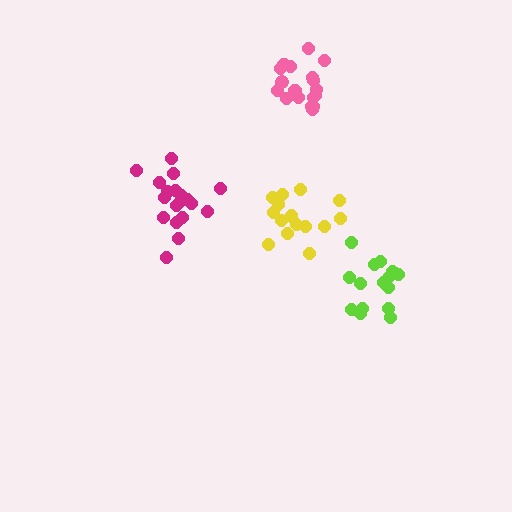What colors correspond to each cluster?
The clusters are colored: lime, yellow, pink, magenta.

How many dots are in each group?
Group 1: 16 dots, Group 2: 16 dots, Group 3: 18 dots, Group 4: 19 dots (69 total).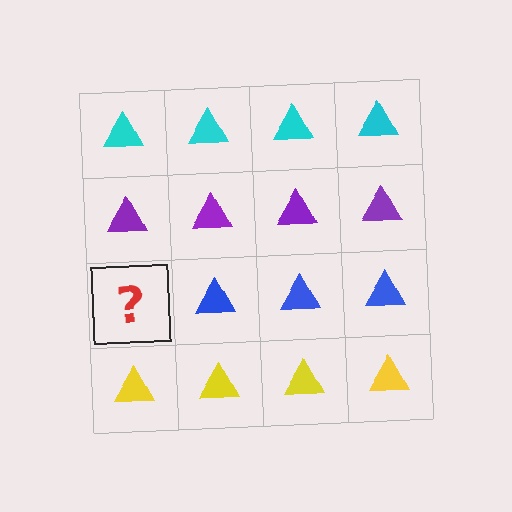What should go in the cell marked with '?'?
The missing cell should contain a blue triangle.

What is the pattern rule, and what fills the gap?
The rule is that each row has a consistent color. The gap should be filled with a blue triangle.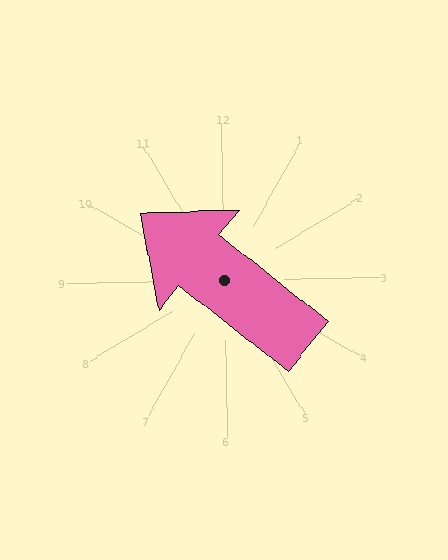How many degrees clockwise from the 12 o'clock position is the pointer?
Approximately 310 degrees.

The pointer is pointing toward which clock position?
Roughly 10 o'clock.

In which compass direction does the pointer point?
Northwest.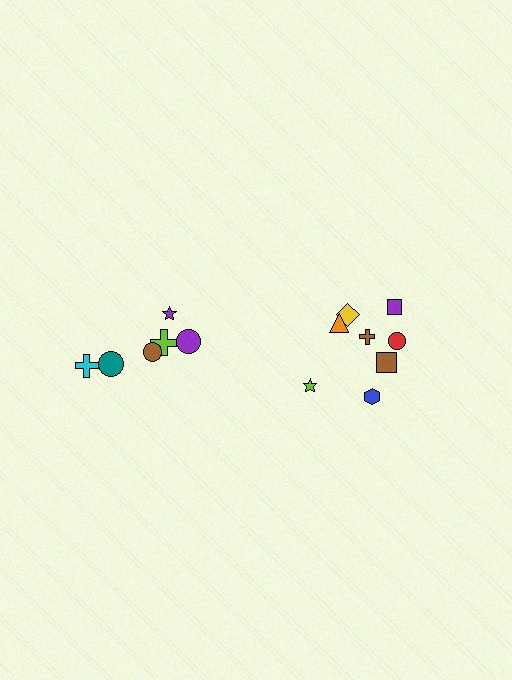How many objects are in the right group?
There are 8 objects.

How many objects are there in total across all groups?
There are 14 objects.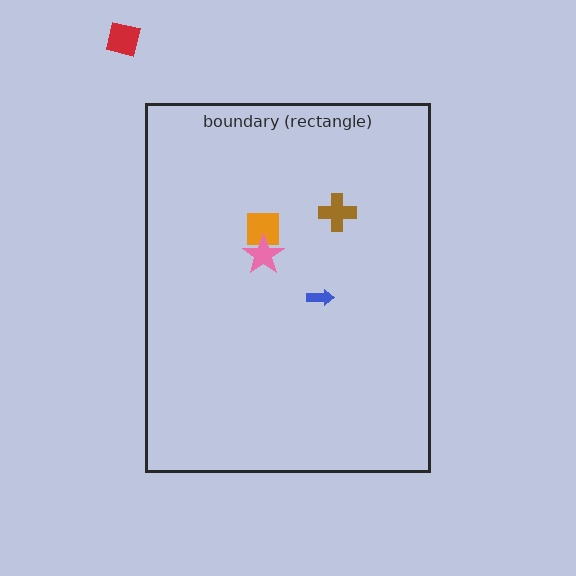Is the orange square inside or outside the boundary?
Inside.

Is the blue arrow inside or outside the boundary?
Inside.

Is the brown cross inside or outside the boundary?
Inside.